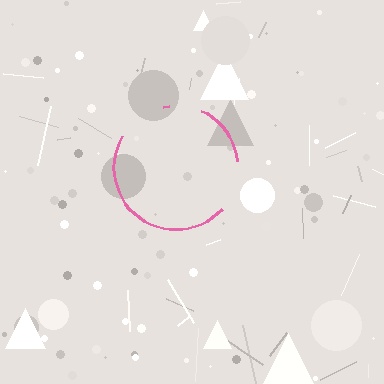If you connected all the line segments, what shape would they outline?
They would outline a circle.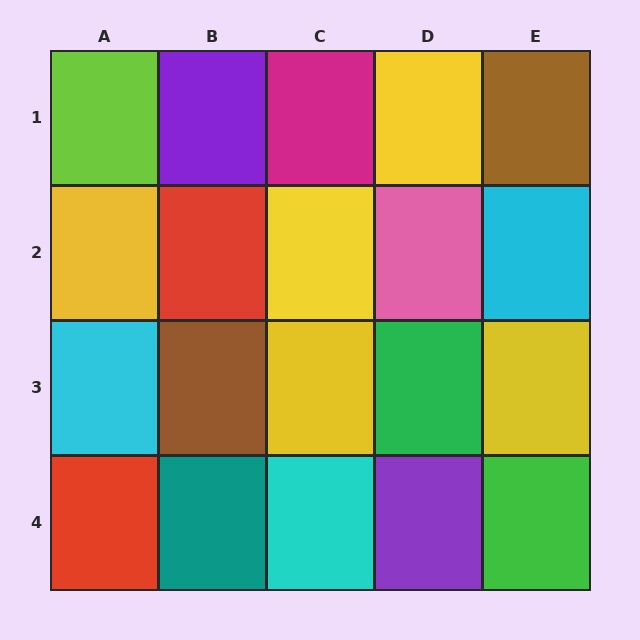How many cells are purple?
2 cells are purple.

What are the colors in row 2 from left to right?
Yellow, red, yellow, pink, cyan.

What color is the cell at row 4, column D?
Purple.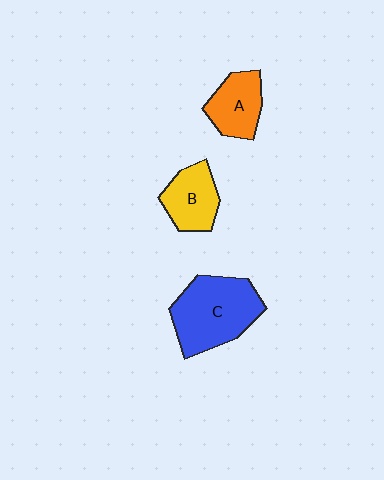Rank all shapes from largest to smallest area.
From largest to smallest: C (blue), B (yellow), A (orange).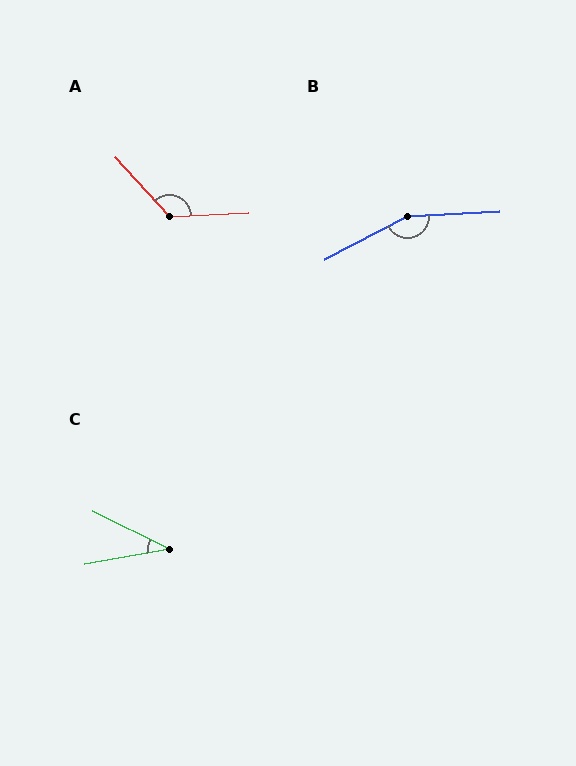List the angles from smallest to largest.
C (37°), A (129°), B (156°).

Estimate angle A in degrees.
Approximately 129 degrees.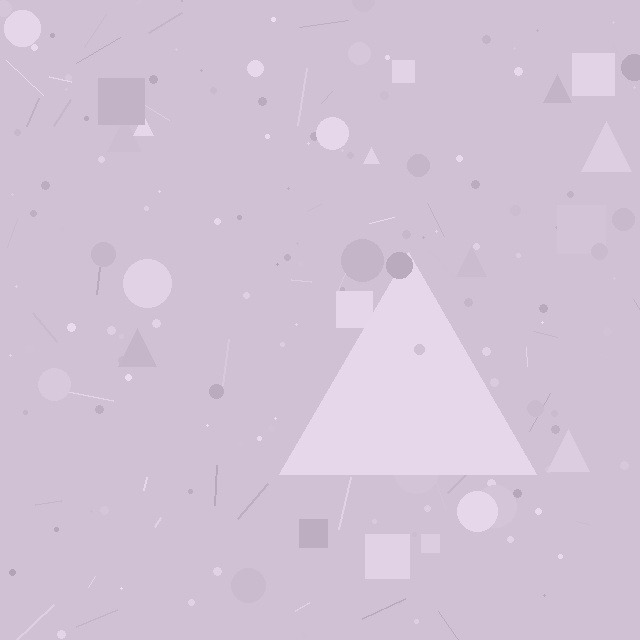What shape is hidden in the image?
A triangle is hidden in the image.